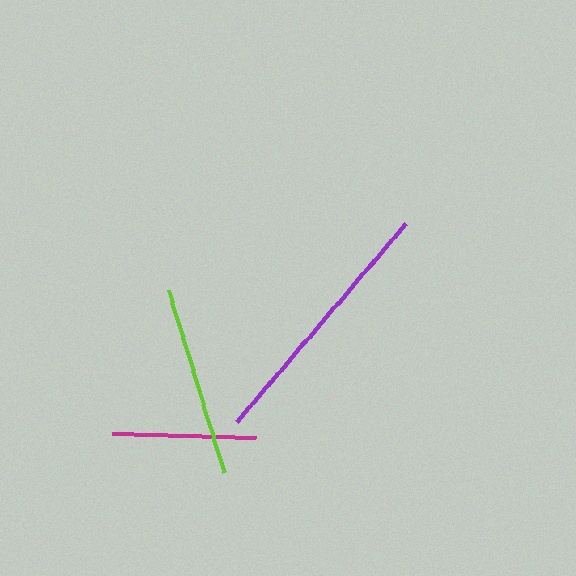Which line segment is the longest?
The purple line is the longest at approximately 260 pixels.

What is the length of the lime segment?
The lime segment is approximately 190 pixels long.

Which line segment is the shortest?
The magenta line is the shortest at approximately 144 pixels.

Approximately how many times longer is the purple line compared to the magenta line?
The purple line is approximately 1.8 times the length of the magenta line.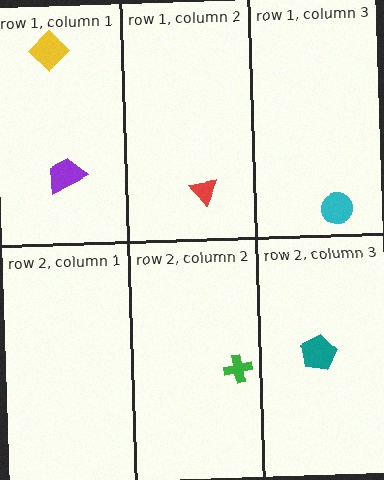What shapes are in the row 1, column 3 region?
The cyan circle.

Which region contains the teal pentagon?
The row 2, column 3 region.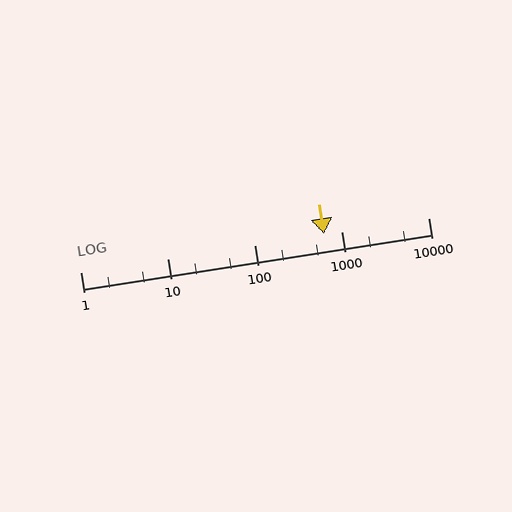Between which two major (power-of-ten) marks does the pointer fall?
The pointer is between 100 and 1000.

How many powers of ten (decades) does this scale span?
The scale spans 4 decades, from 1 to 10000.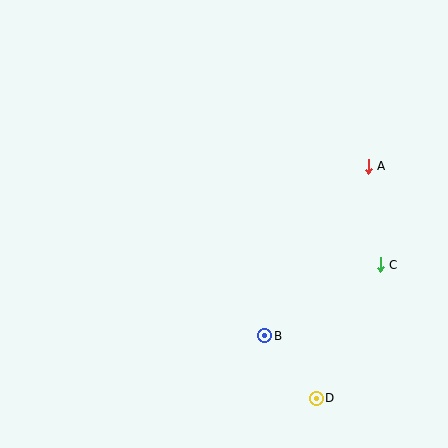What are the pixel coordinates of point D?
Point D is at (316, 398).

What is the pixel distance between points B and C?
The distance between B and C is 136 pixels.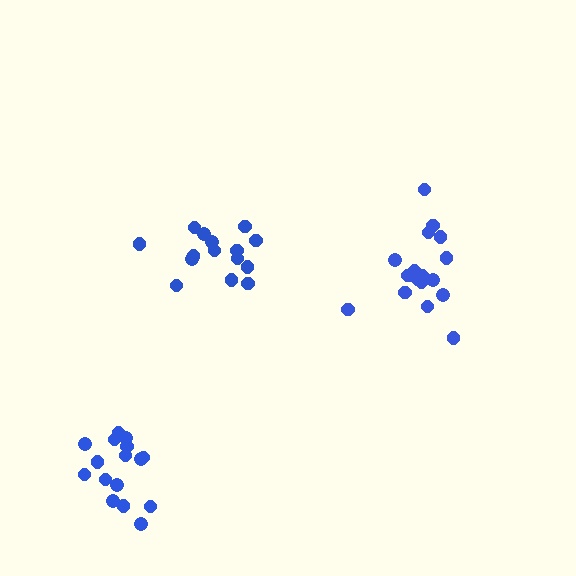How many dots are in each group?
Group 1: 15 dots, Group 2: 17 dots, Group 3: 16 dots (48 total).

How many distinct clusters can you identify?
There are 3 distinct clusters.